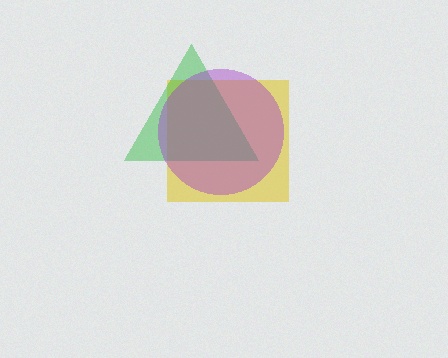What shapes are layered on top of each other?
The layered shapes are: a yellow square, a green triangle, a purple circle.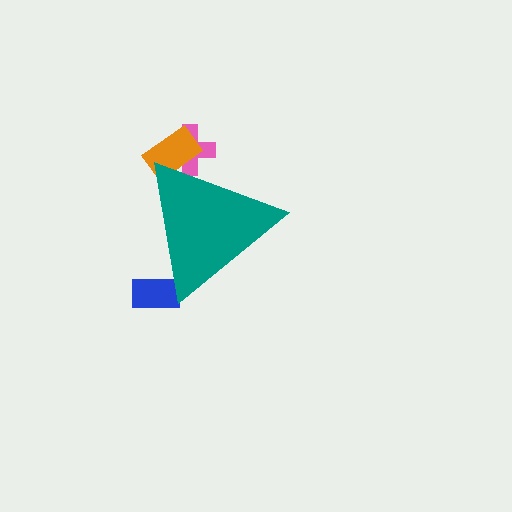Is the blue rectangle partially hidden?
Yes, the blue rectangle is partially hidden behind the teal triangle.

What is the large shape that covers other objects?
A teal triangle.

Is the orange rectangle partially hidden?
Yes, the orange rectangle is partially hidden behind the teal triangle.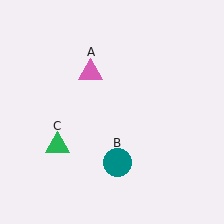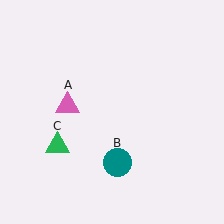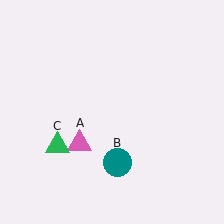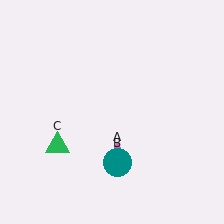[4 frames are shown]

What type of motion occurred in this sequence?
The pink triangle (object A) rotated counterclockwise around the center of the scene.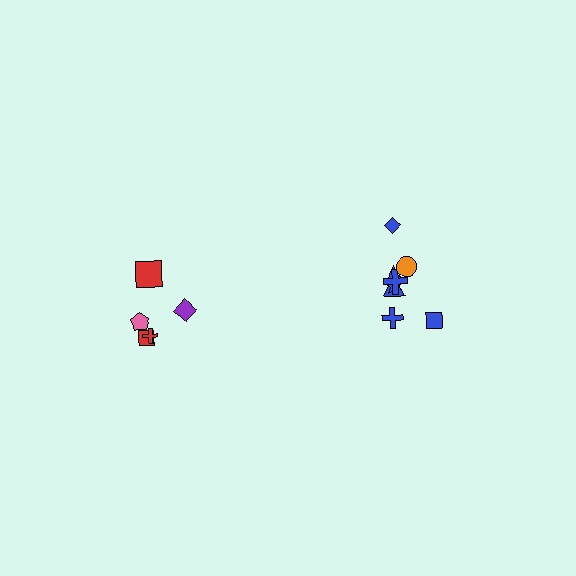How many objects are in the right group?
There are 8 objects.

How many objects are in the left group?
There are 5 objects.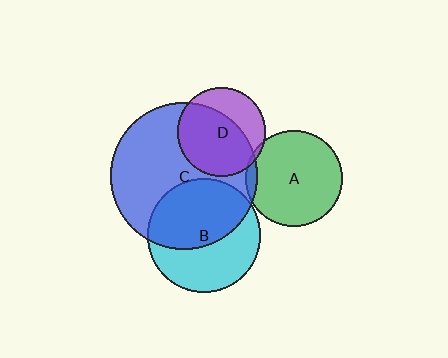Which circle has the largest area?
Circle C (blue).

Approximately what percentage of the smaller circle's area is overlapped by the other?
Approximately 5%.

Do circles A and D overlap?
Yes.